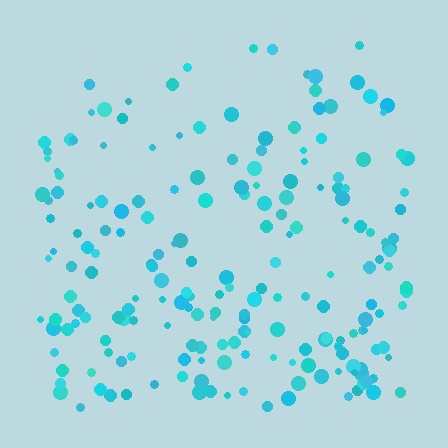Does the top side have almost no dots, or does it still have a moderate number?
Still a moderate number, just noticeably fewer than the bottom.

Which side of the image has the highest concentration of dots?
The bottom.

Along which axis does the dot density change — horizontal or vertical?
Vertical.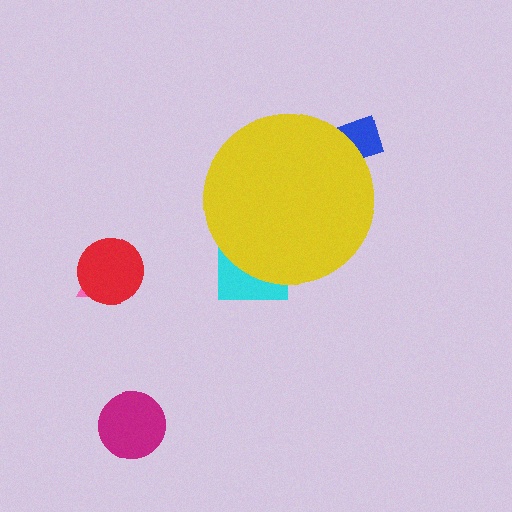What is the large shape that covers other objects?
A yellow circle.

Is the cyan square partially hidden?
Yes, the cyan square is partially hidden behind the yellow circle.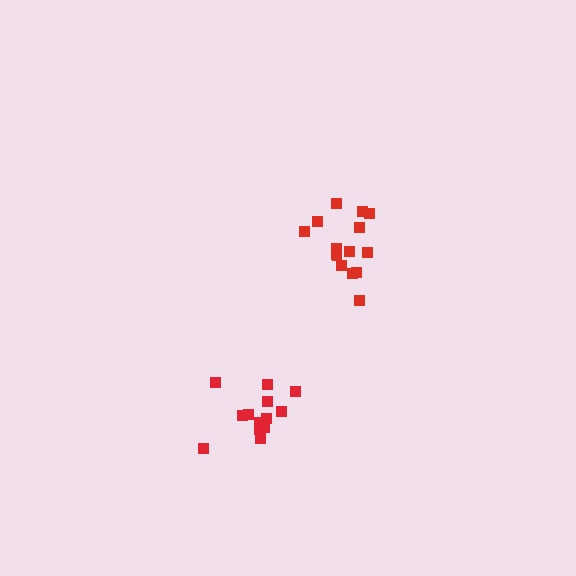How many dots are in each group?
Group 1: 13 dots, Group 2: 15 dots (28 total).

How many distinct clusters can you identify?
There are 2 distinct clusters.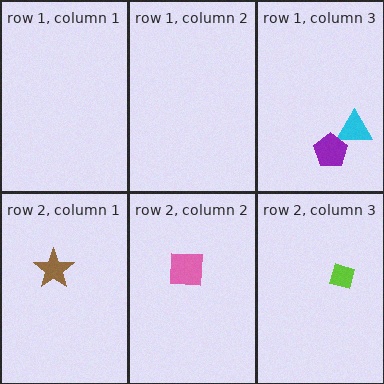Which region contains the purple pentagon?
The row 1, column 3 region.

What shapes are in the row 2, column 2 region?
The pink square.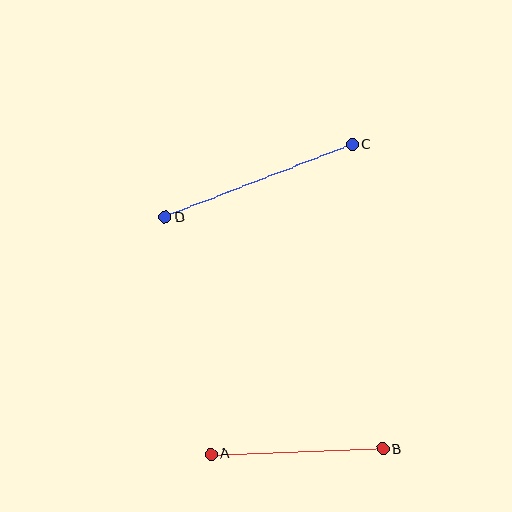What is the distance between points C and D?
The distance is approximately 200 pixels.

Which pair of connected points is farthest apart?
Points C and D are farthest apart.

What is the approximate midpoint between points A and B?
The midpoint is at approximately (297, 452) pixels.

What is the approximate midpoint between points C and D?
The midpoint is at approximately (259, 181) pixels.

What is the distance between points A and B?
The distance is approximately 172 pixels.